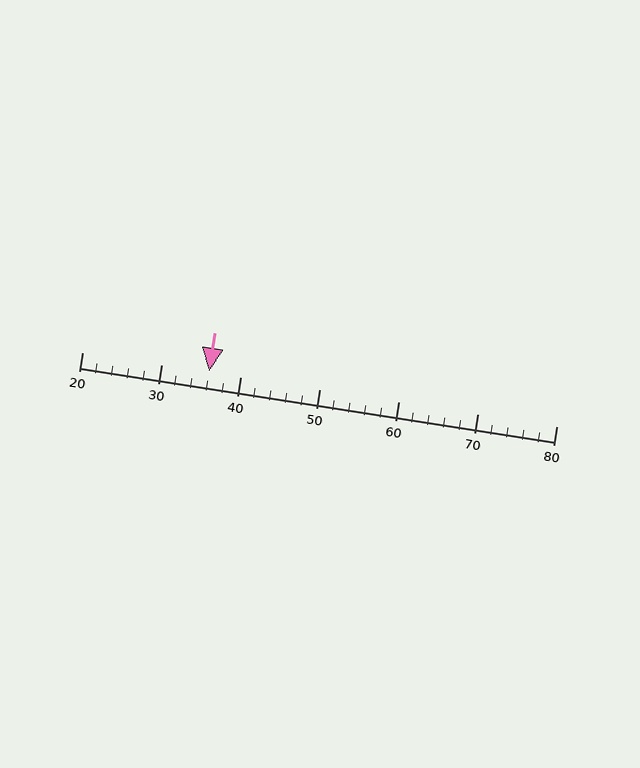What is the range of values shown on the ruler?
The ruler shows values from 20 to 80.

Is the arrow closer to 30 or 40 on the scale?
The arrow is closer to 40.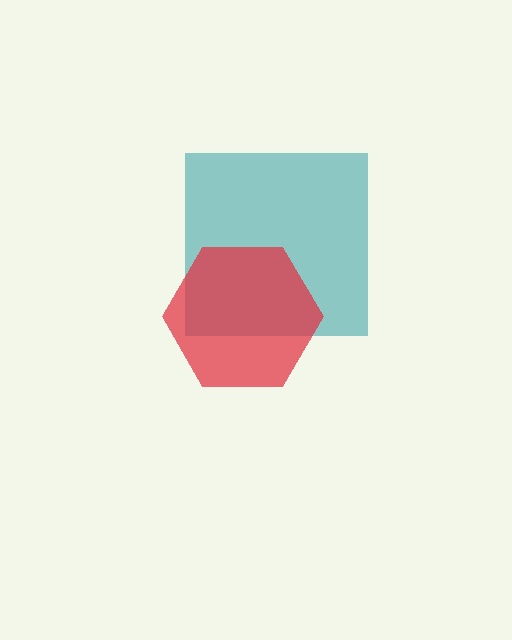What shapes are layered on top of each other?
The layered shapes are: a teal square, a red hexagon.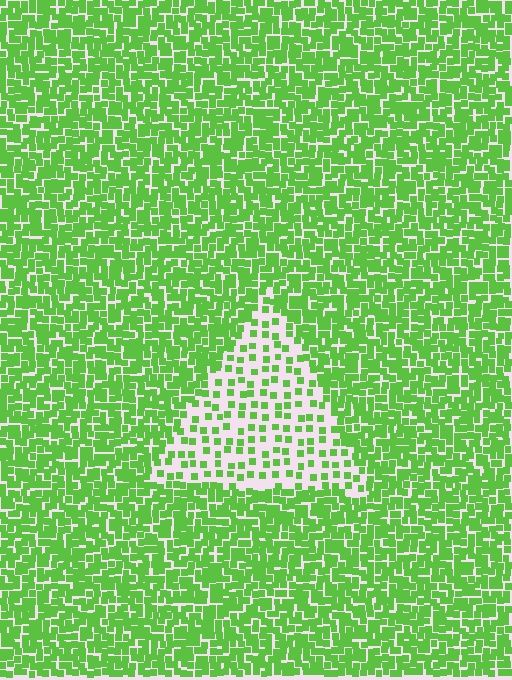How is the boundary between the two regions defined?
The boundary is defined by a change in element density (approximately 2.7x ratio). All elements are the same color, size, and shape.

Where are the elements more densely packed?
The elements are more densely packed outside the triangle boundary.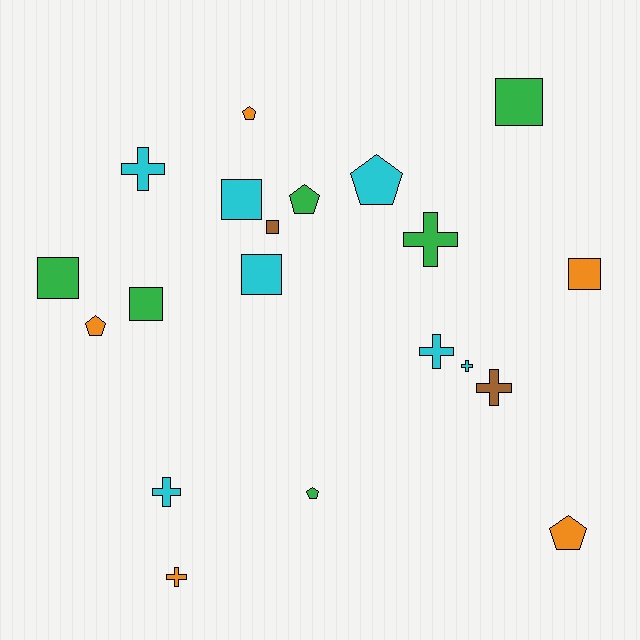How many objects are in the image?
There are 20 objects.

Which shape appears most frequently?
Cross, with 7 objects.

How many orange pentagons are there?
There are 3 orange pentagons.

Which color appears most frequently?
Cyan, with 7 objects.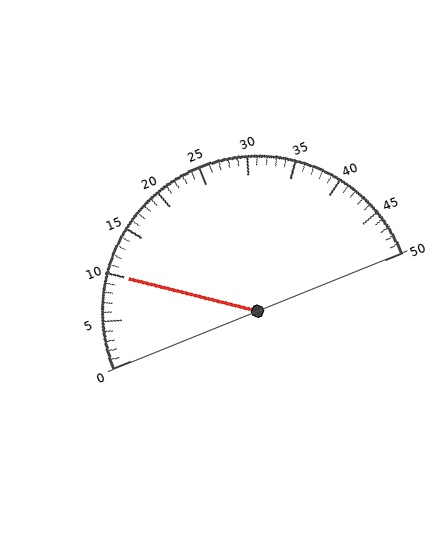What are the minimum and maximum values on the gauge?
The gauge ranges from 0 to 50.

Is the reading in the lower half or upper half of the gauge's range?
The reading is in the lower half of the range (0 to 50).